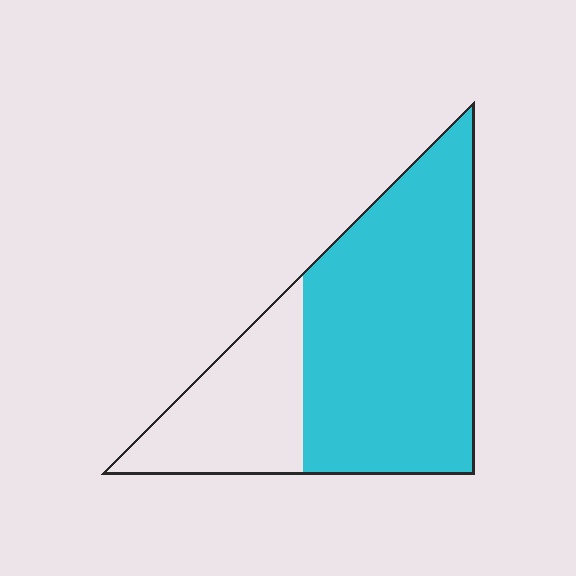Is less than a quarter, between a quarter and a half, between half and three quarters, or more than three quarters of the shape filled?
Between half and three quarters.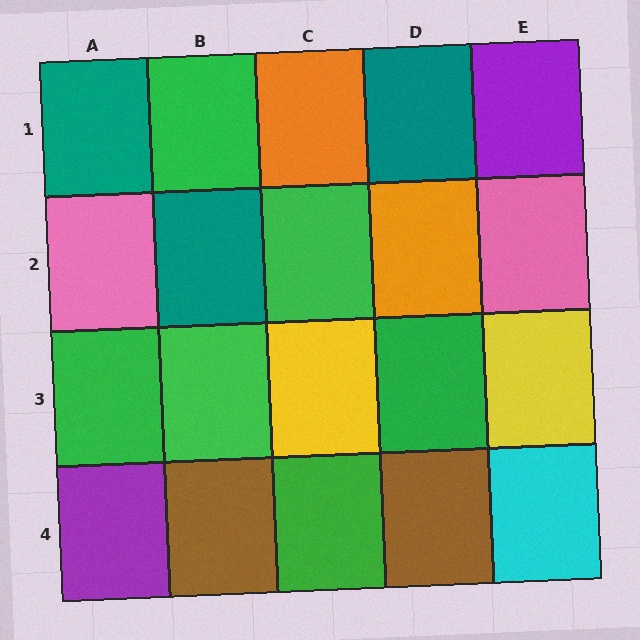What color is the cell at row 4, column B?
Brown.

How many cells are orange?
2 cells are orange.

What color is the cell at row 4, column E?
Cyan.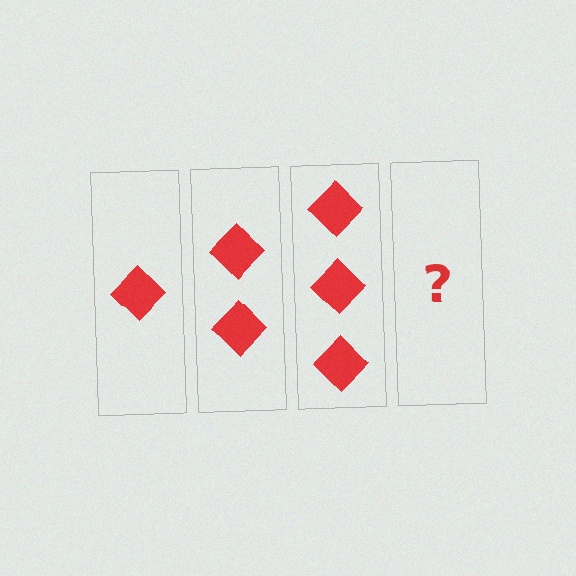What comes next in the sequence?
The next element should be 4 diamonds.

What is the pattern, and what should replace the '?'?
The pattern is that each step adds one more diamond. The '?' should be 4 diamonds.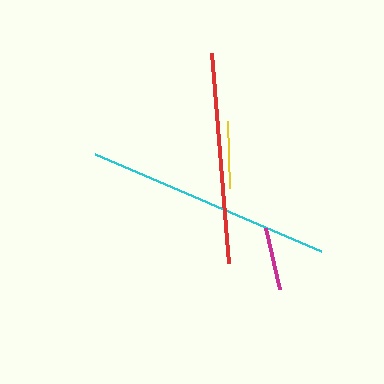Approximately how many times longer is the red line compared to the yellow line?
The red line is approximately 3.2 times the length of the yellow line.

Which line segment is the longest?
The cyan line is the longest at approximately 246 pixels.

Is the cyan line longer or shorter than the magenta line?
The cyan line is longer than the magenta line.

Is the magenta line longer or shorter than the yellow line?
The yellow line is longer than the magenta line.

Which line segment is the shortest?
The magenta line is the shortest at approximately 63 pixels.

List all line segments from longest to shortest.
From longest to shortest: cyan, red, yellow, magenta.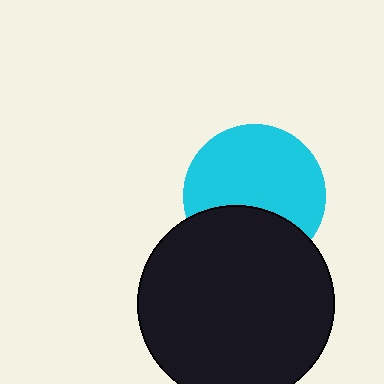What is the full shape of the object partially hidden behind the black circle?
The partially hidden object is a cyan circle.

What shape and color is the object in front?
The object in front is a black circle.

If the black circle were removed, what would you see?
You would see the complete cyan circle.